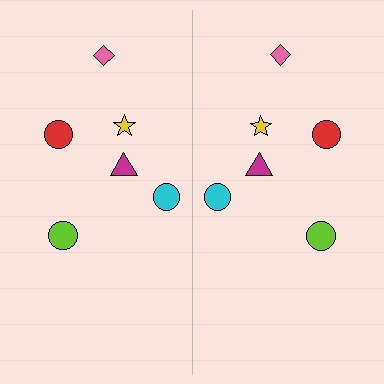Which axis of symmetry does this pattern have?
The pattern has a vertical axis of symmetry running through the center of the image.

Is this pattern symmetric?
Yes, this pattern has bilateral (reflection) symmetry.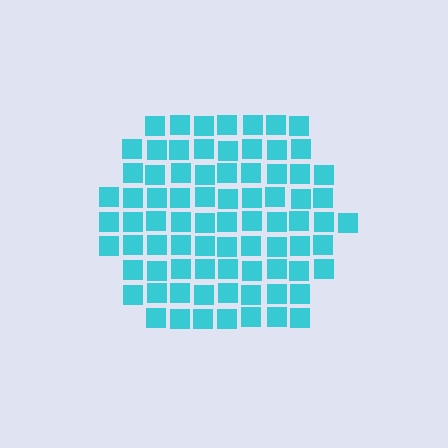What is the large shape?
The large shape is a hexagon.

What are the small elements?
The small elements are squares.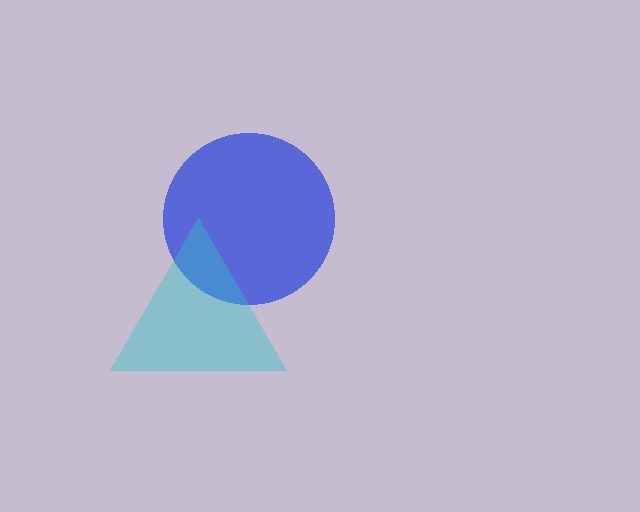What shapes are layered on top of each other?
The layered shapes are: a blue circle, a cyan triangle.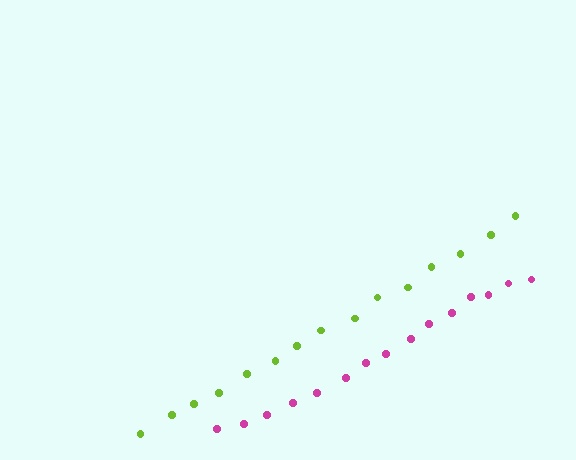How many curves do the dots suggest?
There are 2 distinct paths.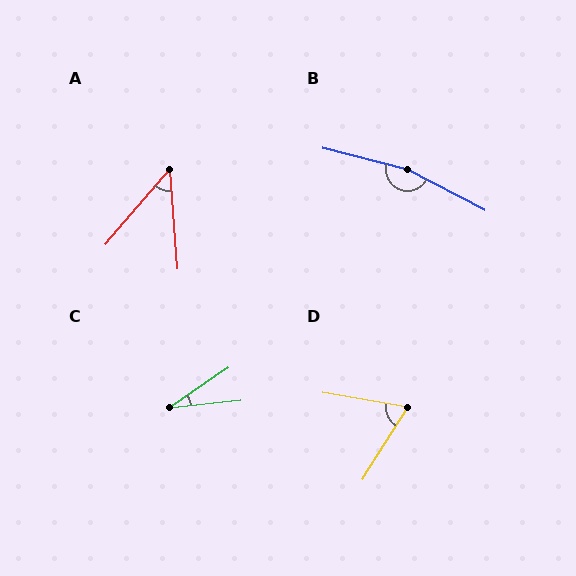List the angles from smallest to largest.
C (29°), A (45°), D (68°), B (167°).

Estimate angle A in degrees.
Approximately 45 degrees.